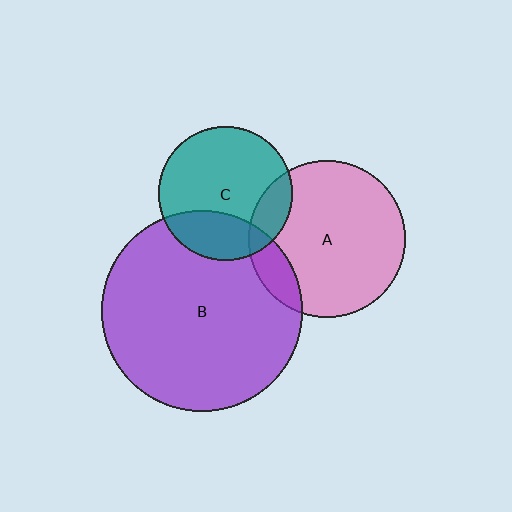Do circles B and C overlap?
Yes.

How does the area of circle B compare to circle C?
Approximately 2.2 times.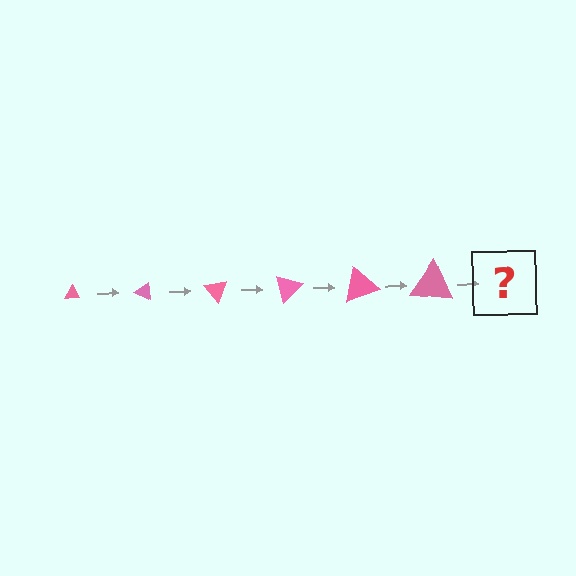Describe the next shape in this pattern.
It should be a triangle, larger than the previous one and rotated 150 degrees from the start.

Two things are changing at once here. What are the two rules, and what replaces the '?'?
The two rules are that the triangle grows larger each step and it rotates 25 degrees each step. The '?' should be a triangle, larger than the previous one and rotated 150 degrees from the start.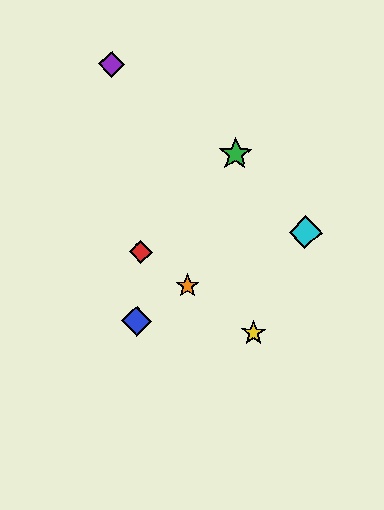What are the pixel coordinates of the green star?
The green star is at (235, 154).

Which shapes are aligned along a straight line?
The red diamond, the yellow star, the orange star are aligned along a straight line.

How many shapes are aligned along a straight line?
3 shapes (the red diamond, the yellow star, the orange star) are aligned along a straight line.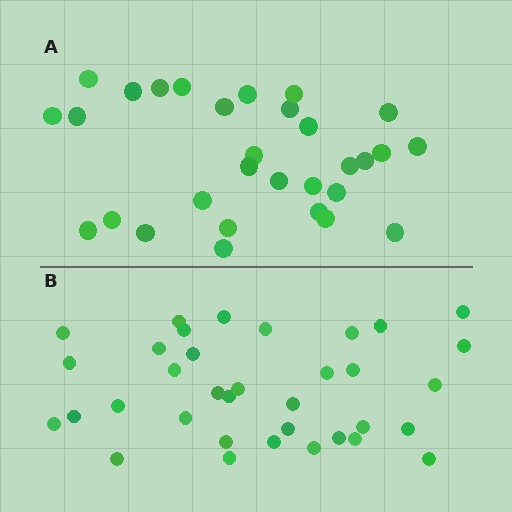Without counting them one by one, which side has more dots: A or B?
Region B (the bottom region) has more dots.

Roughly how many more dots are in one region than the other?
Region B has about 5 more dots than region A.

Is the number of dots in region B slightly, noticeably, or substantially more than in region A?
Region B has only slightly more — the two regions are fairly close. The ratio is roughly 1.2 to 1.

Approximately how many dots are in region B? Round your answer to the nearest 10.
About 40 dots. (The exact count is 35, which rounds to 40.)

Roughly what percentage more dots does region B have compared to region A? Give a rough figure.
About 15% more.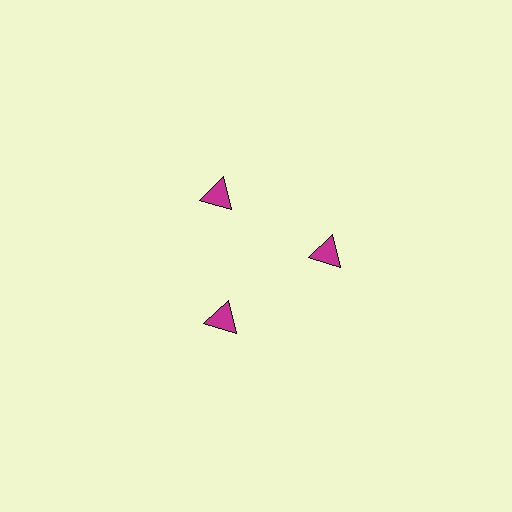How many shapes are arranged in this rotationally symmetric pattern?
There are 3 shapes, arranged in 3 groups of 1.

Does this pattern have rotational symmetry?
Yes, this pattern has 3-fold rotational symmetry. It looks the same after rotating 120 degrees around the center.